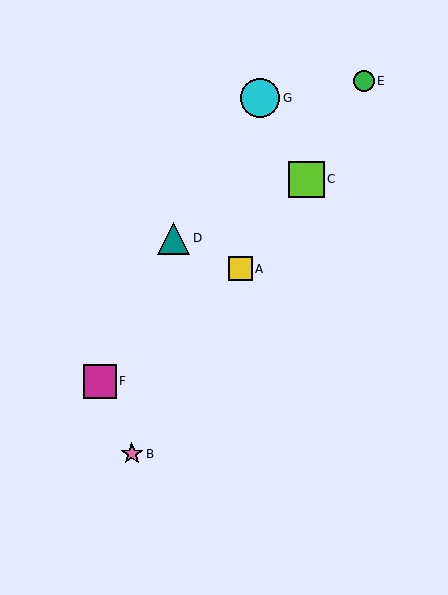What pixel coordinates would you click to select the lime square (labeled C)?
Click at (306, 179) to select the lime square C.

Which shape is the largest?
The cyan circle (labeled G) is the largest.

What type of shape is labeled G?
Shape G is a cyan circle.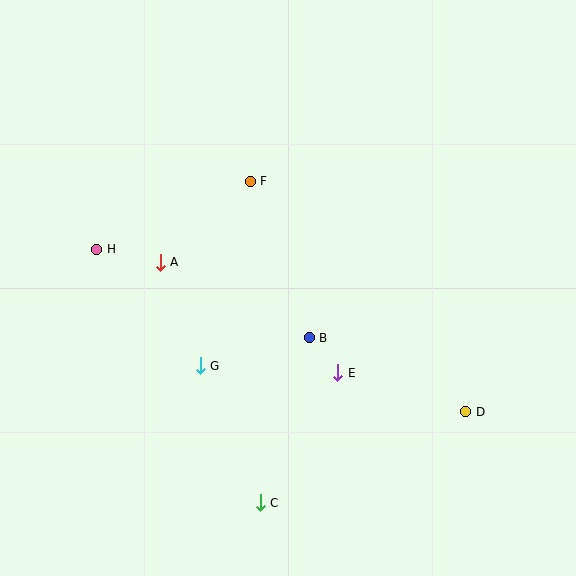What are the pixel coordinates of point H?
Point H is at (97, 249).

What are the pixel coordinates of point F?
Point F is at (250, 181).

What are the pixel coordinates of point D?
Point D is at (466, 412).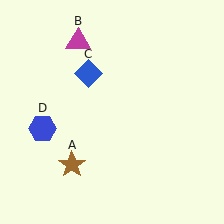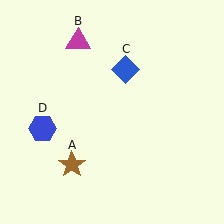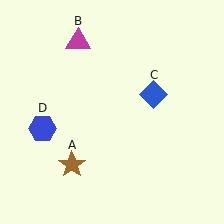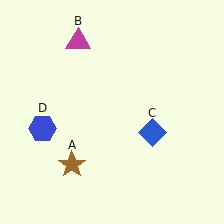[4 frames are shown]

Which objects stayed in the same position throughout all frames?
Brown star (object A) and magenta triangle (object B) and blue hexagon (object D) remained stationary.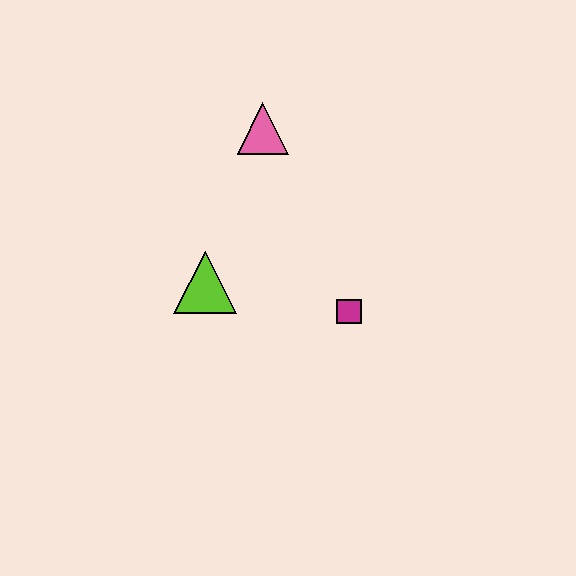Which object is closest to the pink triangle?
The lime triangle is closest to the pink triangle.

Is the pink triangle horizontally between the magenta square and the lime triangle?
Yes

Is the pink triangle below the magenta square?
No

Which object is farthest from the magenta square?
The pink triangle is farthest from the magenta square.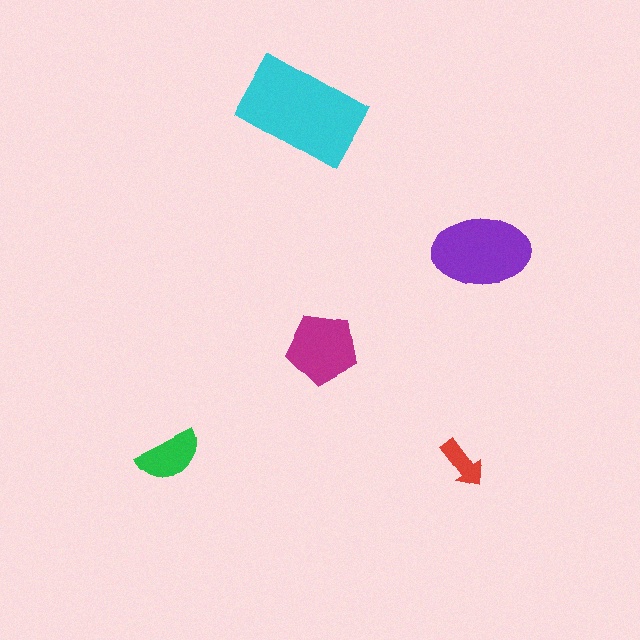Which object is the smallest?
The red arrow.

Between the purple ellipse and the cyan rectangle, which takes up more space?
The cyan rectangle.